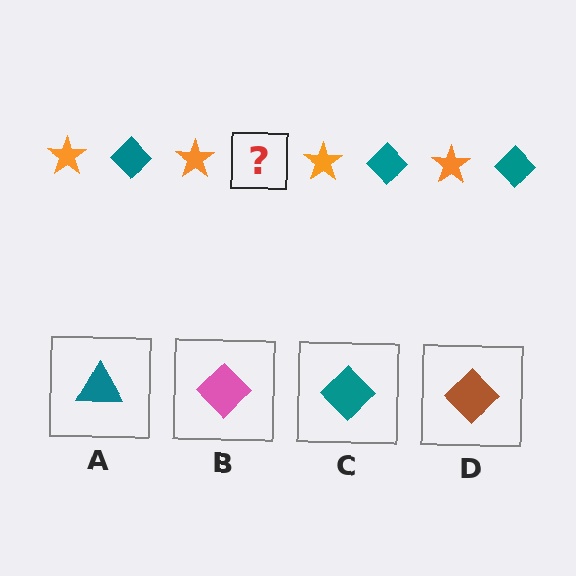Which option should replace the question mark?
Option C.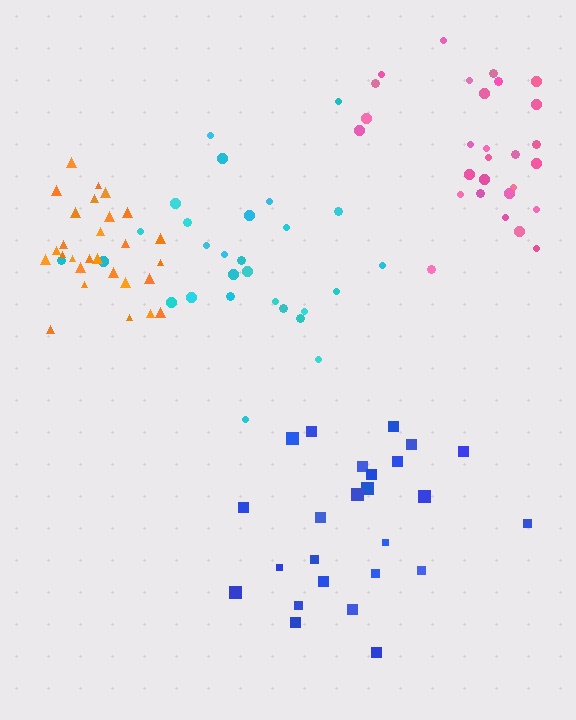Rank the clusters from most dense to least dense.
orange, pink, cyan, blue.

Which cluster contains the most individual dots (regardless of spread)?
Cyan (28).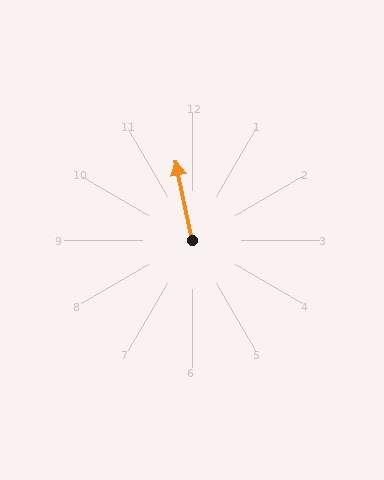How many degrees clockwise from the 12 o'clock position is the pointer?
Approximately 348 degrees.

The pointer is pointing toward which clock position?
Roughly 12 o'clock.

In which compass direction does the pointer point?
North.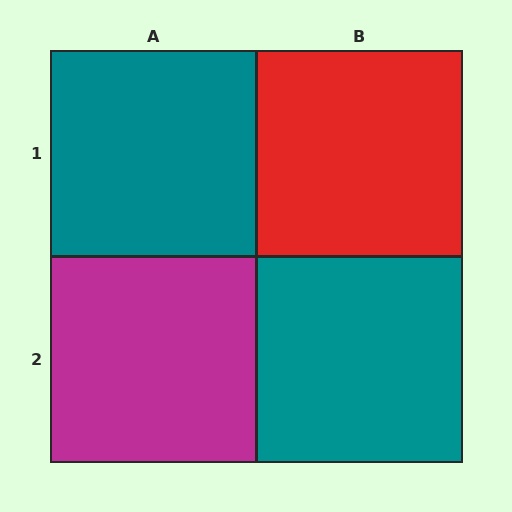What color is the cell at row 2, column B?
Teal.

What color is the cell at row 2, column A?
Magenta.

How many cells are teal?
2 cells are teal.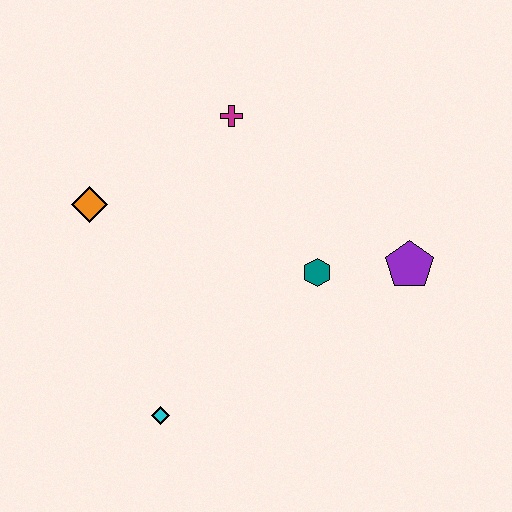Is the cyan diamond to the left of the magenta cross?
Yes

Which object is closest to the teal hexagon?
The purple pentagon is closest to the teal hexagon.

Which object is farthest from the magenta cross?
The cyan diamond is farthest from the magenta cross.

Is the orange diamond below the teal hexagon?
No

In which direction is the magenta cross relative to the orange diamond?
The magenta cross is to the right of the orange diamond.